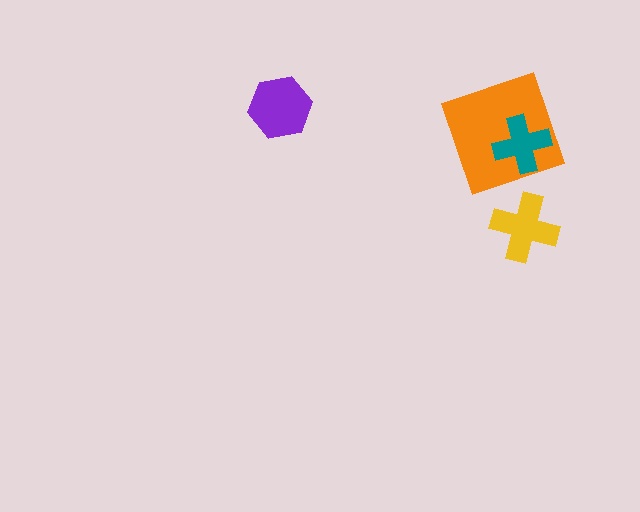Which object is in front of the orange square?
The teal cross is in front of the orange square.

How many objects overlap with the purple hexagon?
0 objects overlap with the purple hexagon.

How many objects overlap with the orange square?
1 object overlaps with the orange square.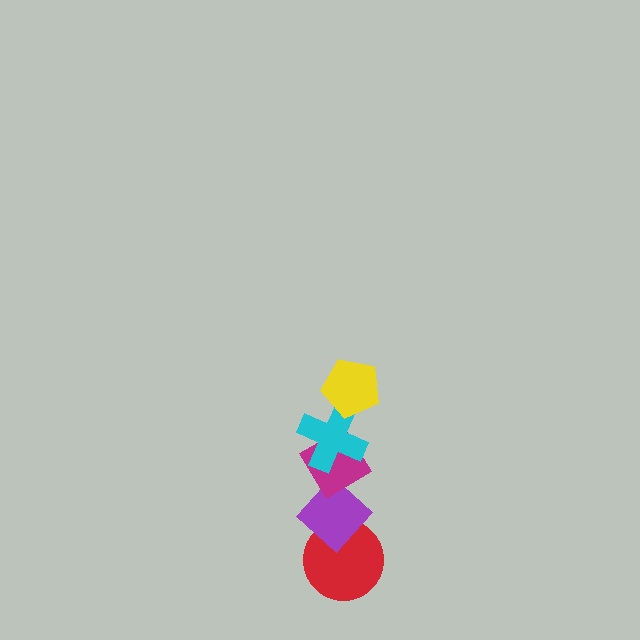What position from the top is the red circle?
The red circle is 5th from the top.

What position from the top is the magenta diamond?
The magenta diamond is 3rd from the top.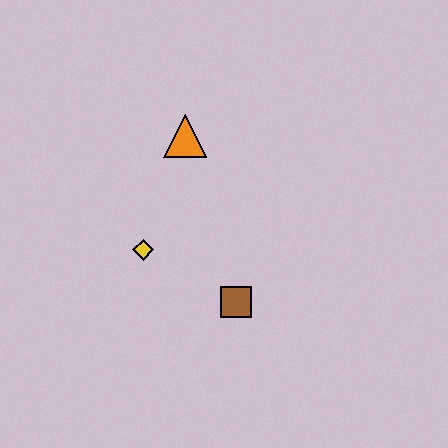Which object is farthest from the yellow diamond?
The orange triangle is farthest from the yellow diamond.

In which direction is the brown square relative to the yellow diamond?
The brown square is to the right of the yellow diamond.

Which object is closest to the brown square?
The yellow diamond is closest to the brown square.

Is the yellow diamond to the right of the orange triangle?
No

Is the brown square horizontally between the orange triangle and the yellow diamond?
No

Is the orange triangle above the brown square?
Yes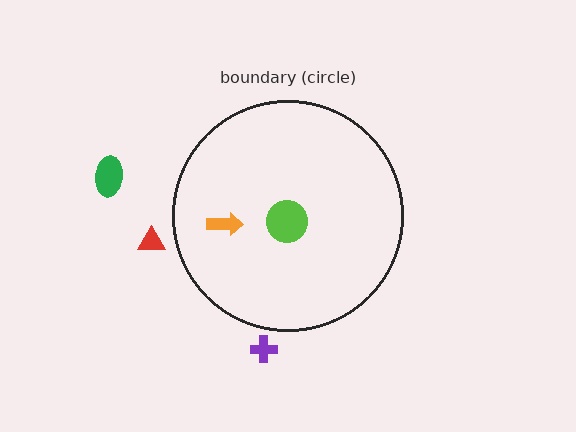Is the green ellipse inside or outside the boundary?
Outside.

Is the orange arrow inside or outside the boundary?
Inside.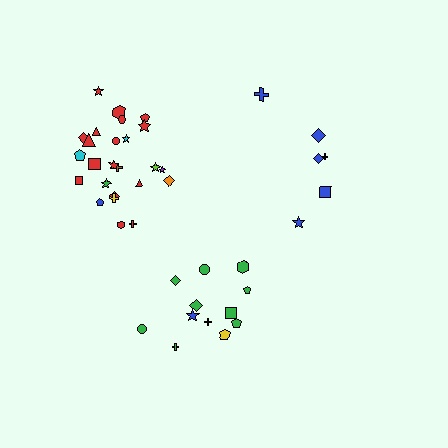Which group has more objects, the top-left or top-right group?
The top-left group.